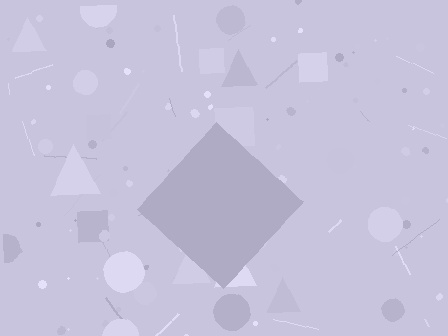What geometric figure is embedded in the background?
A diamond is embedded in the background.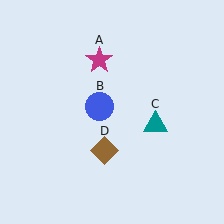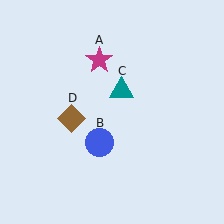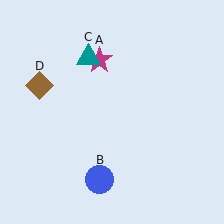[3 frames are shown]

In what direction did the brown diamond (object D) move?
The brown diamond (object D) moved up and to the left.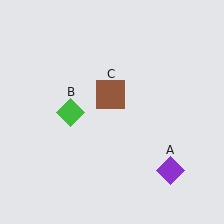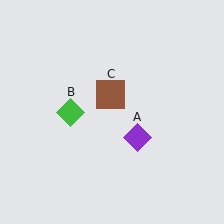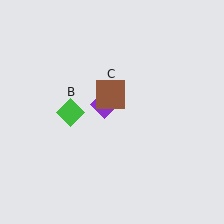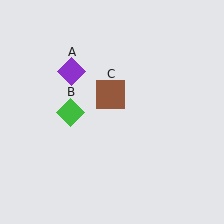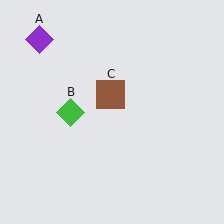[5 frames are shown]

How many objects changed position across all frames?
1 object changed position: purple diamond (object A).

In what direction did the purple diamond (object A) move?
The purple diamond (object A) moved up and to the left.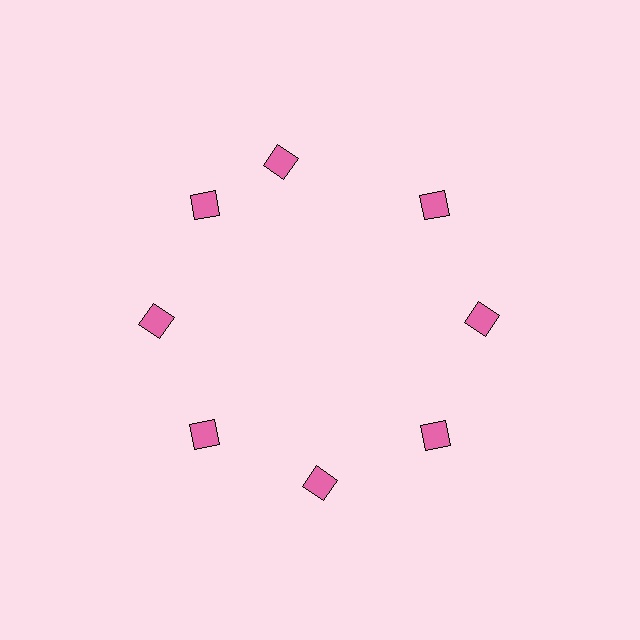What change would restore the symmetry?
The symmetry would be restored by rotating it back into even spacing with its neighbors so that all 8 diamonds sit at equal angles and equal distance from the center.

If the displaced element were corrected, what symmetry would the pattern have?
It would have 8-fold rotational symmetry — the pattern would map onto itself every 45 degrees.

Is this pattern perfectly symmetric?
No. The 8 pink diamonds are arranged in a ring, but one element near the 12 o'clock position is rotated out of alignment along the ring, breaking the 8-fold rotational symmetry.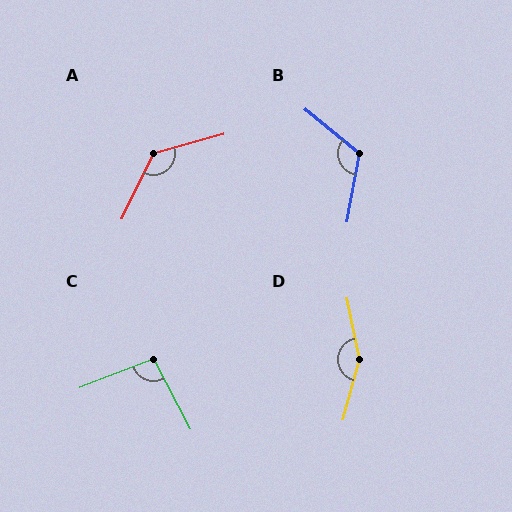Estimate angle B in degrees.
Approximately 118 degrees.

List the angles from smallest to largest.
C (97°), B (118°), A (131°), D (153°).